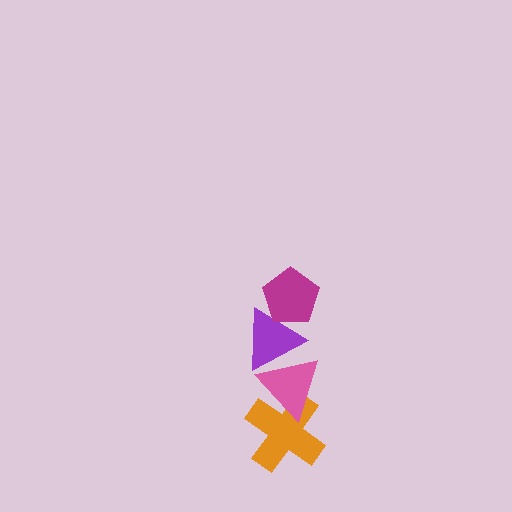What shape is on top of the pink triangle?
The purple triangle is on top of the pink triangle.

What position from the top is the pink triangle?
The pink triangle is 3rd from the top.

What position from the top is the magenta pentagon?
The magenta pentagon is 1st from the top.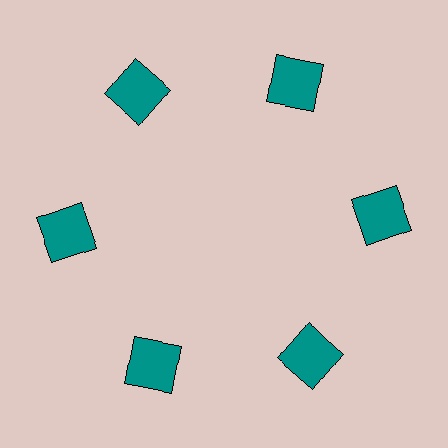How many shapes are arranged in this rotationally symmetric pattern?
There are 6 shapes, arranged in 6 groups of 1.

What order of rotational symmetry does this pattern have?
This pattern has 6-fold rotational symmetry.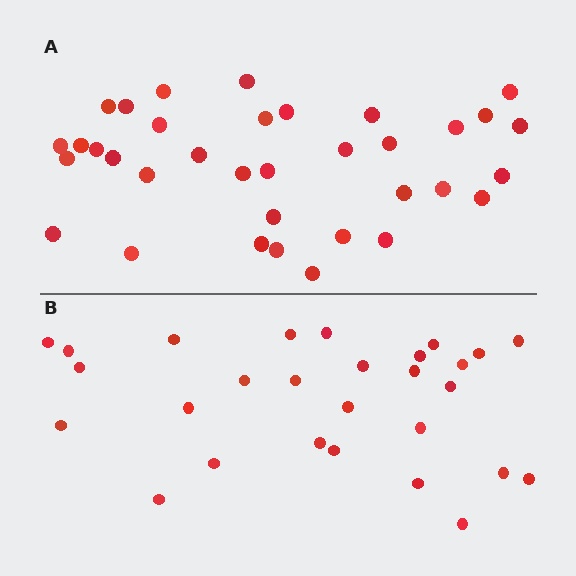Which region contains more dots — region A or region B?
Region A (the top region) has more dots.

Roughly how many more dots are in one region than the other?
Region A has roughly 8 or so more dots than region B.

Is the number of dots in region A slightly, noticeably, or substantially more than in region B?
Region A has noticeably more, but not dramatically so. The ratio is roughly 1.2 to 1.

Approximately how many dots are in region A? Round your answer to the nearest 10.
About 40 dots. (The exact count is 35, which rounds to 40.)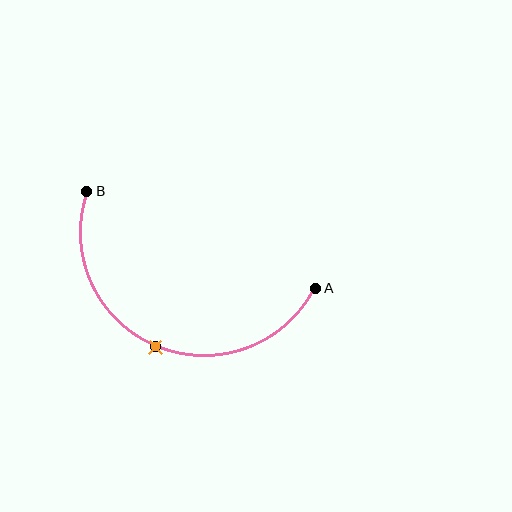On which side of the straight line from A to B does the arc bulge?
The arc bulges below the straight line connecting A and B.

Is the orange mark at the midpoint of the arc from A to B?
Yes. The orange mark lies on the arc at equal arc-length from both A and B — it is the arc midpoint.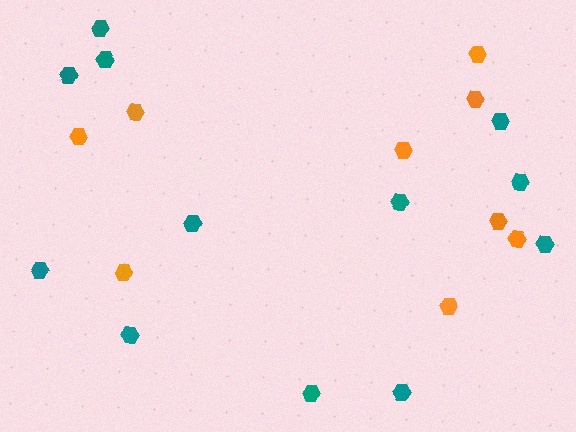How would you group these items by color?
There are 2 groups: one group of orange hexagons (9) and one group of teal hexagons (12).